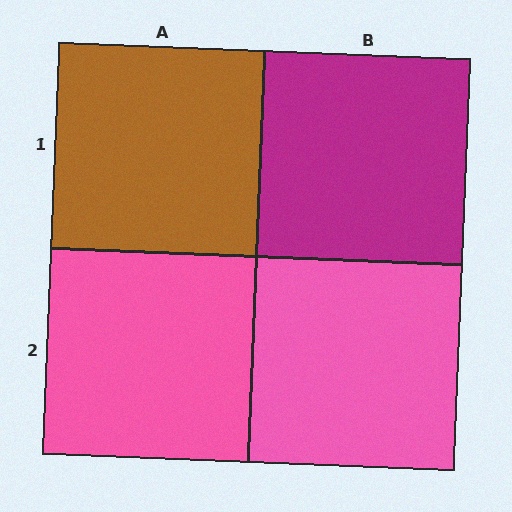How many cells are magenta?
1 cell is magenta.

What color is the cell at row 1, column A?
Brown.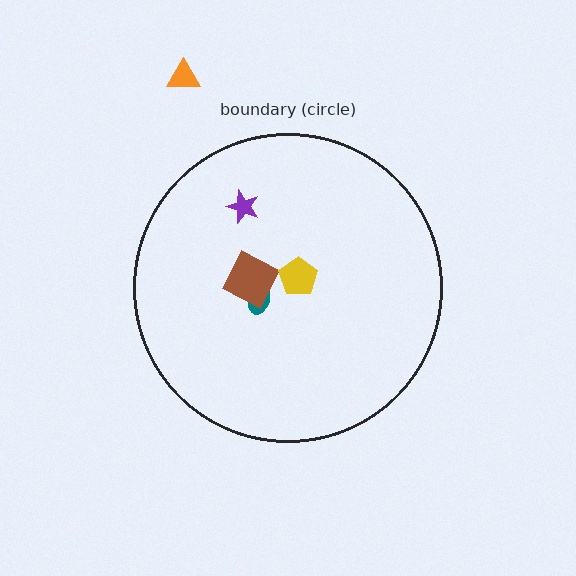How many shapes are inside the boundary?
4 inside, 1 outside.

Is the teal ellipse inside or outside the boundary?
Inside.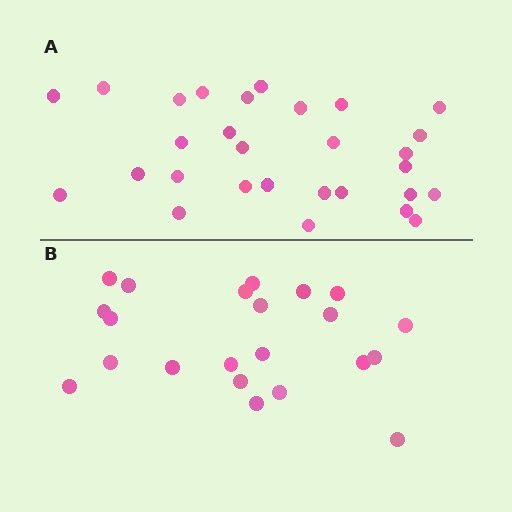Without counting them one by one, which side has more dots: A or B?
Region A (the top region) has more dots.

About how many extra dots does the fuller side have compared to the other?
Region A has roughly 8 or so more dots than region B.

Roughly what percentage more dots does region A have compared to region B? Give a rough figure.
About 30% more.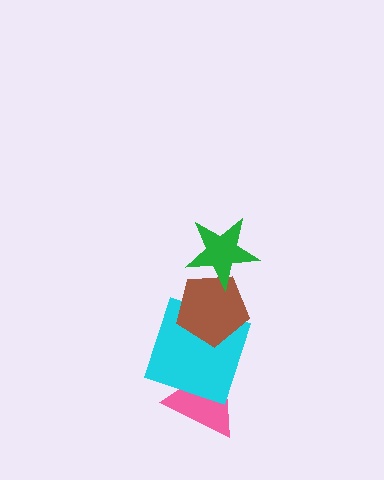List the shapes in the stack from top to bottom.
From top to bottom: the green star, the brown pentagon, the cyan square, the pink triangle.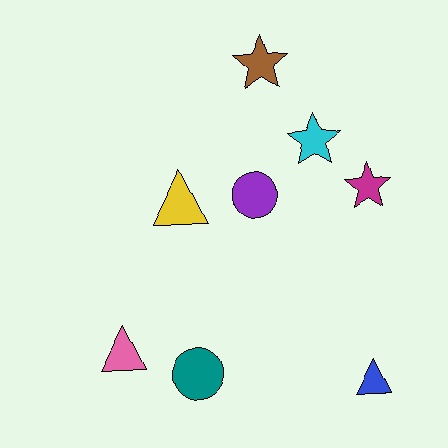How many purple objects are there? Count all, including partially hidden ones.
There is 1 purple object.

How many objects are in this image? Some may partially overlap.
There are 8 objects.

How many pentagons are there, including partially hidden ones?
There are no pentagons.